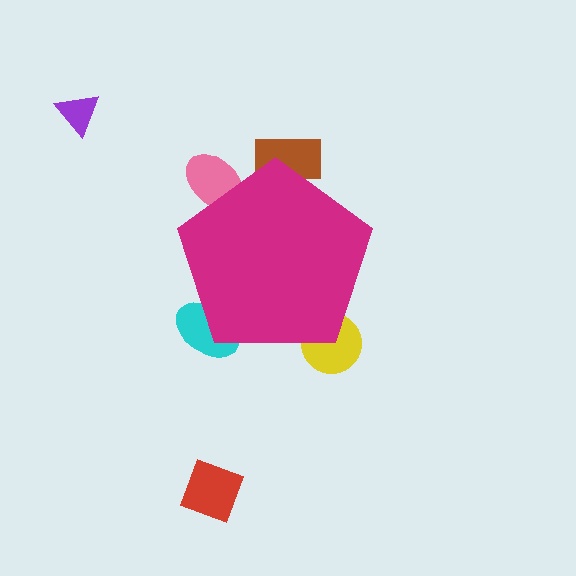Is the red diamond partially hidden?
No, the red diamond is fully visible.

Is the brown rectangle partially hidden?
Yes, the brown rectangle is partially hidden behind the magenta pentagon.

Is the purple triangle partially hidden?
No, the purple triangle is fully visible.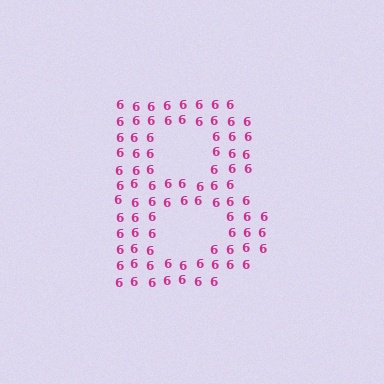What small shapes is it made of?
It is made of small digit 6's.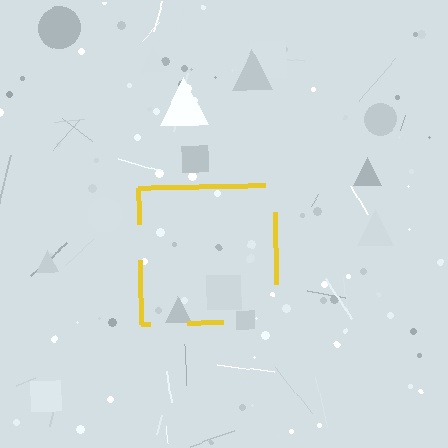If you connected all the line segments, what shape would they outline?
They would outline a square.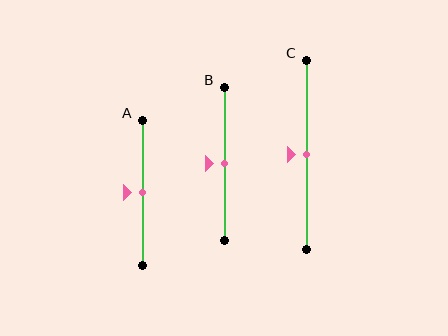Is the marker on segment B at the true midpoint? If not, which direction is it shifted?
Yes, the marker on segment B is at the true midpoint.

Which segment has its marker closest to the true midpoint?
Segment A has its marker closest to the true midpoint.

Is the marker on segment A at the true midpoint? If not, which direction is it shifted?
Yes, the marker on segment A is at the true midpoint.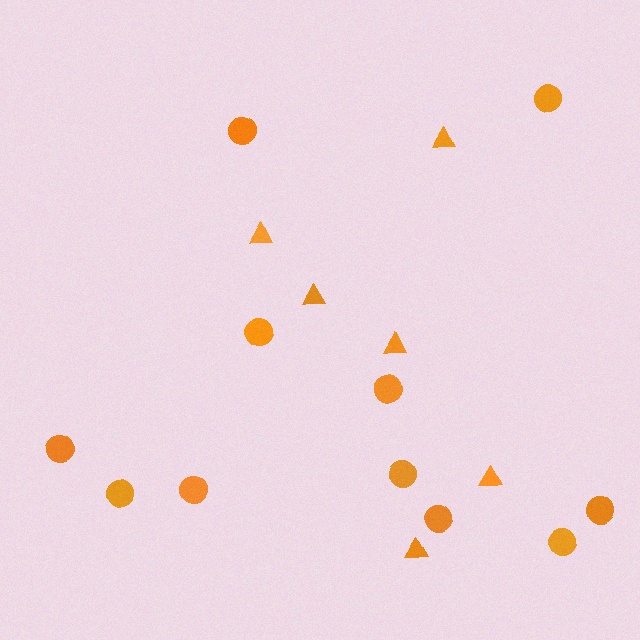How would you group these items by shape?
There are 2 groups: one group of triangles (6) and one group of circles (11).